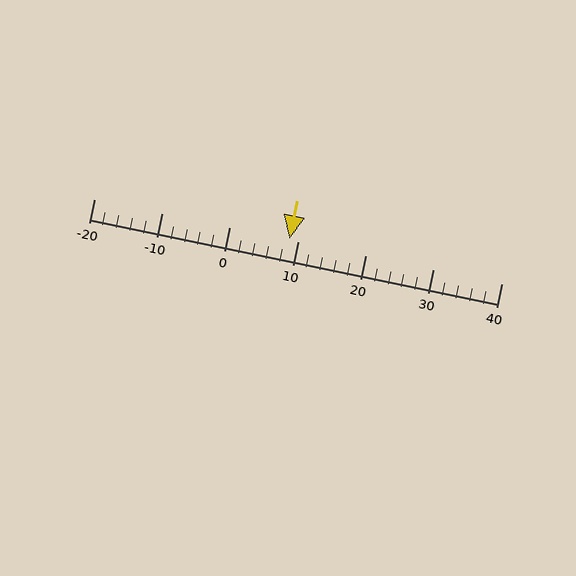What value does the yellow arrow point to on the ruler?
The yellow arrow points to approximately 9.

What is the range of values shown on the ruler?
The ruler shows values from -20 to 40.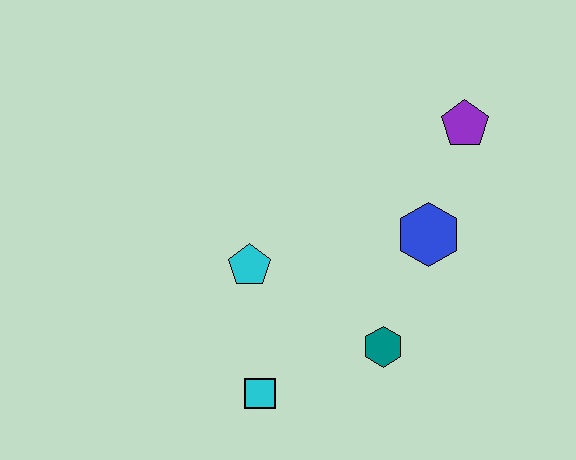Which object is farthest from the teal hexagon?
The purple pentagon is farthest from the teal hexagon.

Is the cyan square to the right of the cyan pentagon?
Yes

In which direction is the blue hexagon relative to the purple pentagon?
The blue hexagon is below the purple pentagon.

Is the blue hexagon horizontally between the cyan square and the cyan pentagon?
No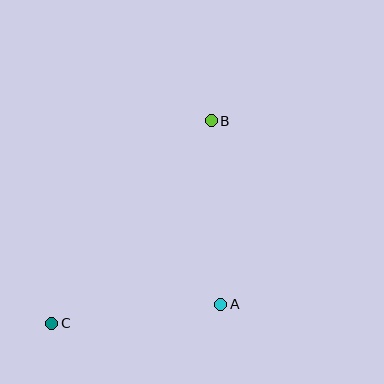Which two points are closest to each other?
Points A and C are closest to each other.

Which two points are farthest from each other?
Points B and C are farthest from each other.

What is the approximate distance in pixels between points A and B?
The distance between A and B is approximately 184 pixels.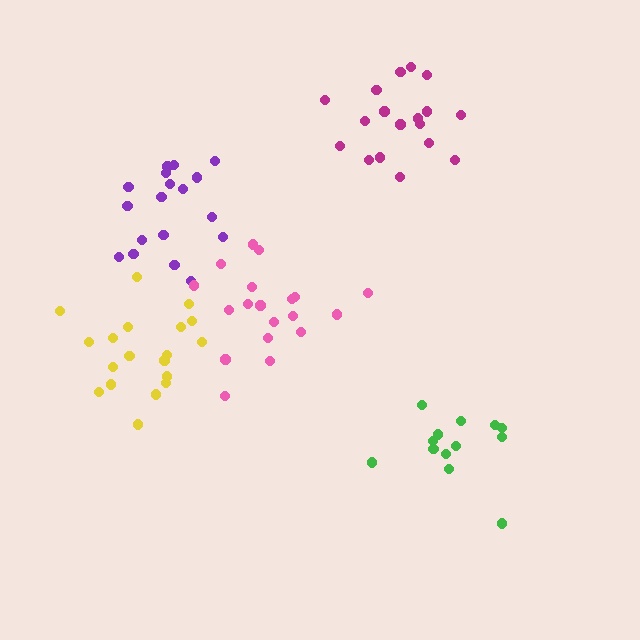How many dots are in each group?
Group 1: 18 dots, Group 2: 19 dots, Group 3: 18 dots, Group 4: 13 dots, Group 5: 19 dots (87 total).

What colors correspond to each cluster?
The clusters are colored: magenta, yellow, purple, green, pink.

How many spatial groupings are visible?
There are 5 spatial groupings.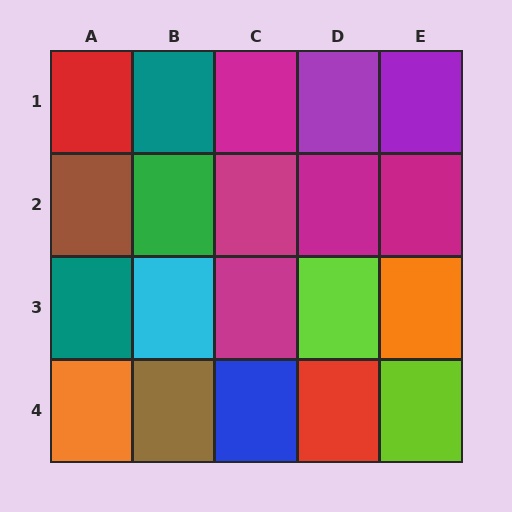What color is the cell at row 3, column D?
Lime.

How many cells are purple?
2 cells are purple.